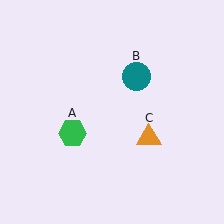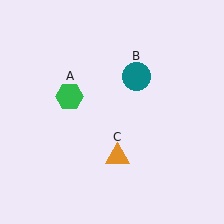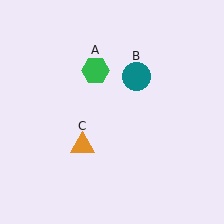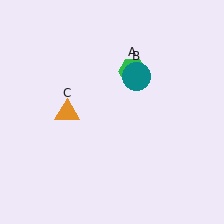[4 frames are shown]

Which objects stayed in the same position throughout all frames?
Teal circle (object B) remained stationary.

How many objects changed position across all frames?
2 objects changed position: green hexagon (object A), orange triangle (object C).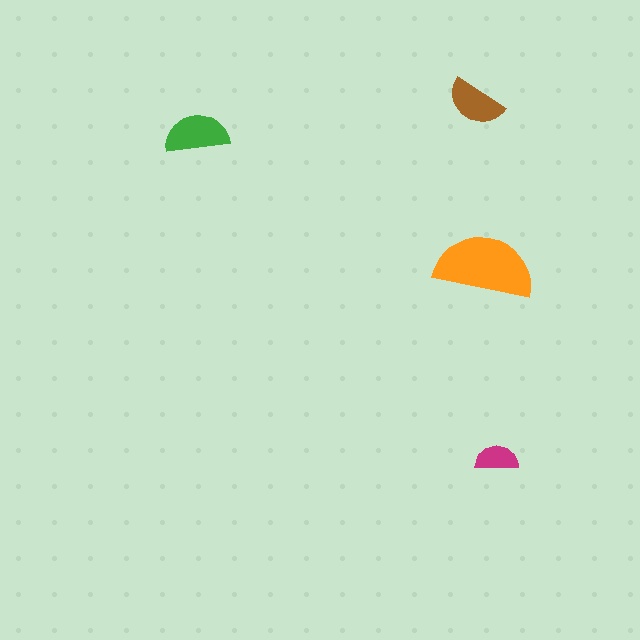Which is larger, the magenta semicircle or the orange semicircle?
The orange one.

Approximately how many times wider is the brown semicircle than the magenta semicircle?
About 1.5 times wider.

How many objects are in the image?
There are 4 objects in the image.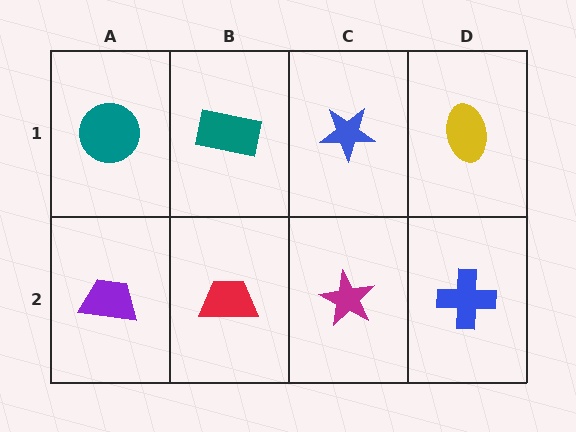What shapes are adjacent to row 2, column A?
A teal circle (row 1, column A), a red trapezoid (row 2, column B).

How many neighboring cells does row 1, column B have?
3.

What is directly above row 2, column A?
A teal circle.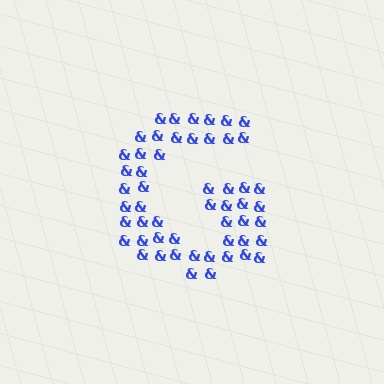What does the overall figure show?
The overall figure shows the letter G.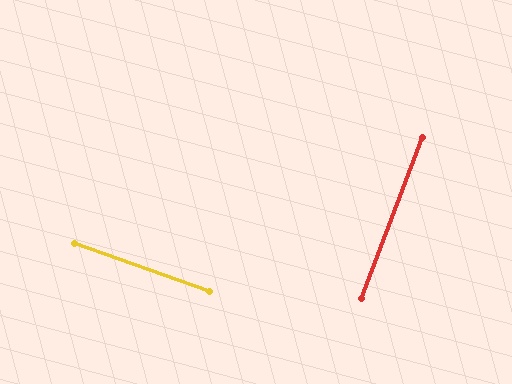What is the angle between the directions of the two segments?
Approximately 89 degrees.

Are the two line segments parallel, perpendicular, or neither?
Perpendicular — they meet at approximately 89°.